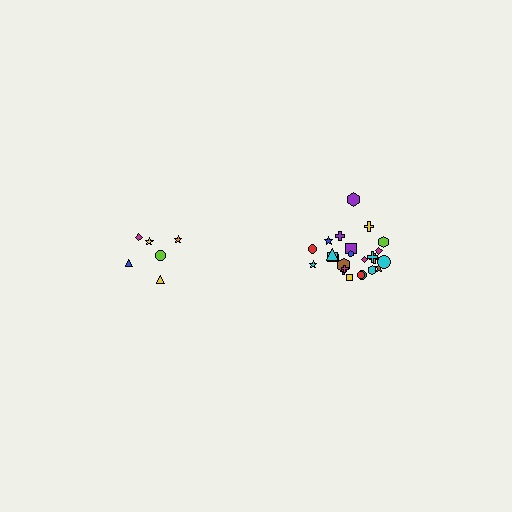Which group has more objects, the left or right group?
The right group.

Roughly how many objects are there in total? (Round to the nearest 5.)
Roughly 30 objects in total.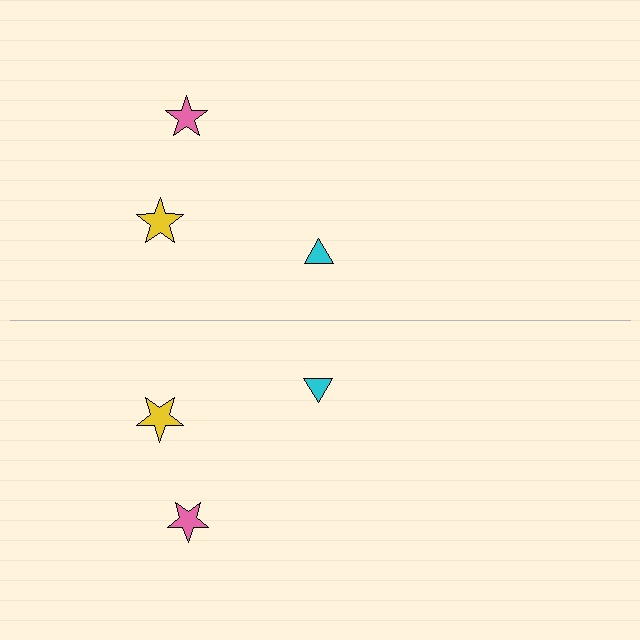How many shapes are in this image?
There are 6 shapes in this image.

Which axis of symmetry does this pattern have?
The pattern has a horizontal axis of symmetry running through the center of the image.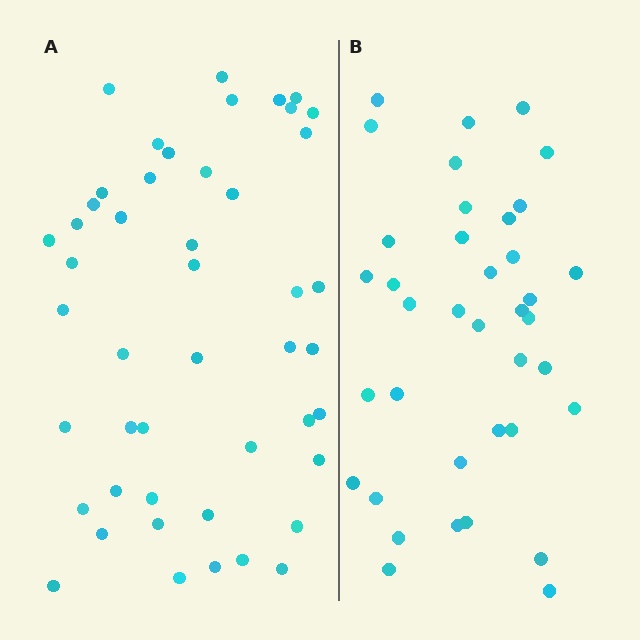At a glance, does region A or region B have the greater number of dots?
Region A (the left region) has more dots.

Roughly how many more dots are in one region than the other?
Region A has roughly 8 or so more dots than region B.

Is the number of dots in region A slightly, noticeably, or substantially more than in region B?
Region A has only slightly more — the two regions are fairly close. The ratio is roughly 1.2 to 1.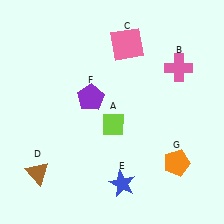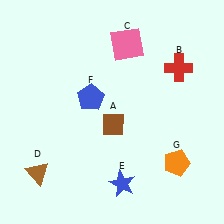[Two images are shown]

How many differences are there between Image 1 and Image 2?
There are 3 differences between the two images.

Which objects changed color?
A changed from lime to brown. B changed from pink to red. F changed from purple to blue.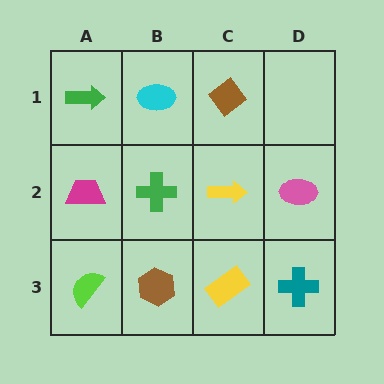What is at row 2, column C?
A yellow arrow.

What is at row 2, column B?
A green cross.